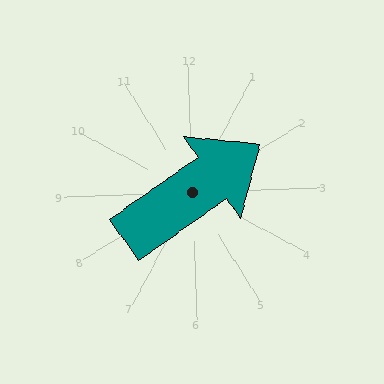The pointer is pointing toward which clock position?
Roughly 2 o'clock.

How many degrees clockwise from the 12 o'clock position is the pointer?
Approximately 57 degrees.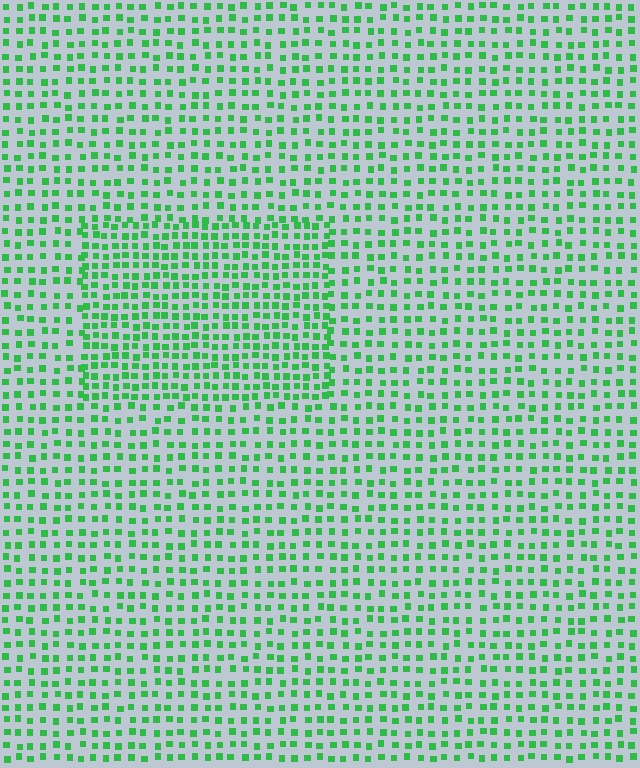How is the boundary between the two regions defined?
The boundary is defined by a change in element density (approximately 1.6x ratio). All elements are the same color, size, and shape.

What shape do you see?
I see a rectangle.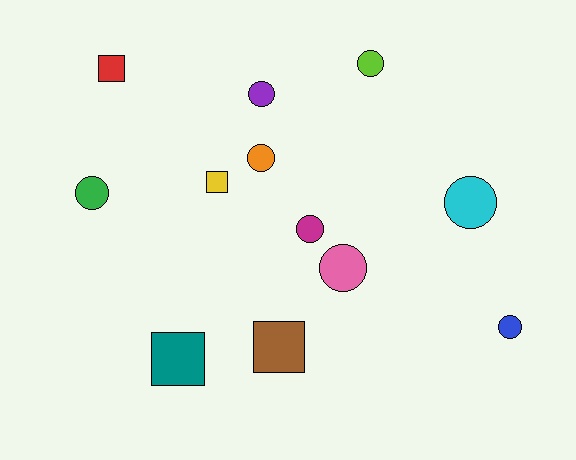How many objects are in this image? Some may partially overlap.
There are 12 objects.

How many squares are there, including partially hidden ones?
There are 4 squares.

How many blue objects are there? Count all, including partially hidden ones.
There is 1 blue object.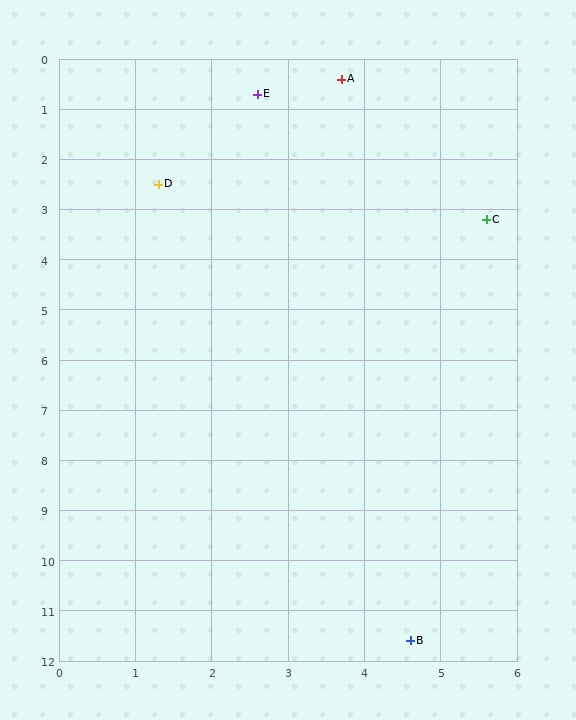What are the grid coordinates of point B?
Point B is at approximately (4.6, 11.6).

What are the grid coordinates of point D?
Point D is at approximately (1.3, 2.5).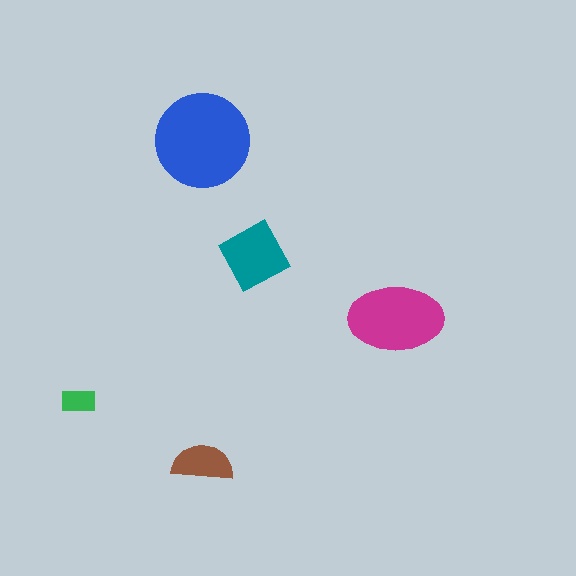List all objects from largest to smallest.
The blue circle, the magenta ellipse, the teal diamond, the brown semicircle, the green rectangle.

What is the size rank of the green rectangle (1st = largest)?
5th.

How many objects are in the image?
There are 5 objects in the image.